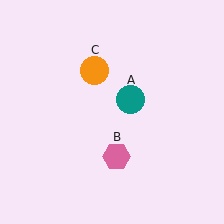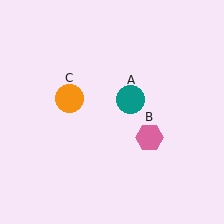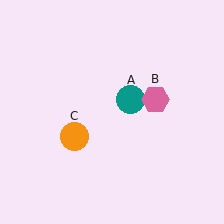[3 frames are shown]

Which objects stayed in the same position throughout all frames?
Teal circle (object A) remained stationary.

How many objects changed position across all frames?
2 objects changed position: pink hexagon (object B), orange circle (object C).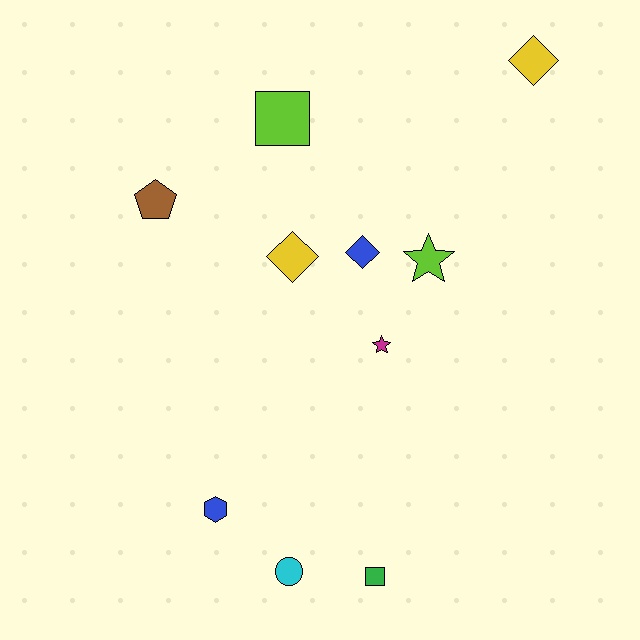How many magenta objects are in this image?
There is 1 magenta object.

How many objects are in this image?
There are 10 objects.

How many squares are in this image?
There are 2 squares.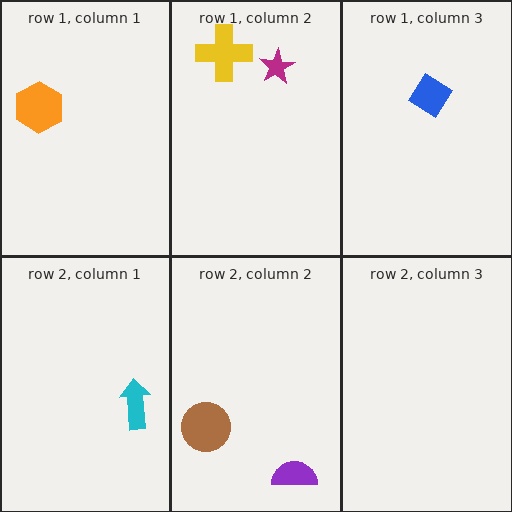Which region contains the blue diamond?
The row 1, column 3 region.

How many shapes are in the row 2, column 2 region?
2.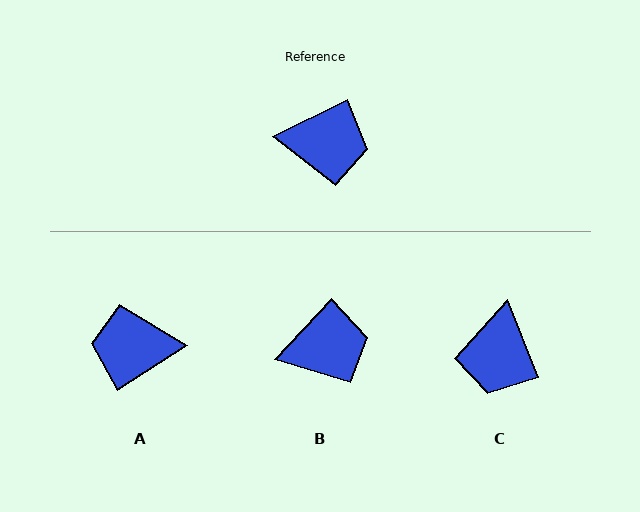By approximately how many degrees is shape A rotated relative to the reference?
Approximately 173 degrees clockwise.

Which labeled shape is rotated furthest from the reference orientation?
A, about 173 degrees away.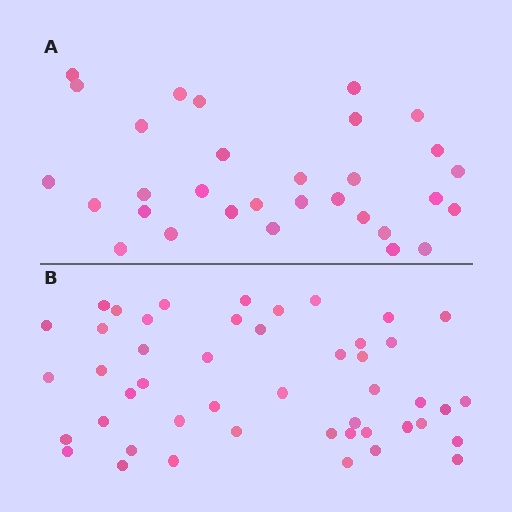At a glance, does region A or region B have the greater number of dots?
Region B (the bottom region) has more dots.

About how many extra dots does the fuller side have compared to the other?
Region B has approximately 15 more dots than region A.